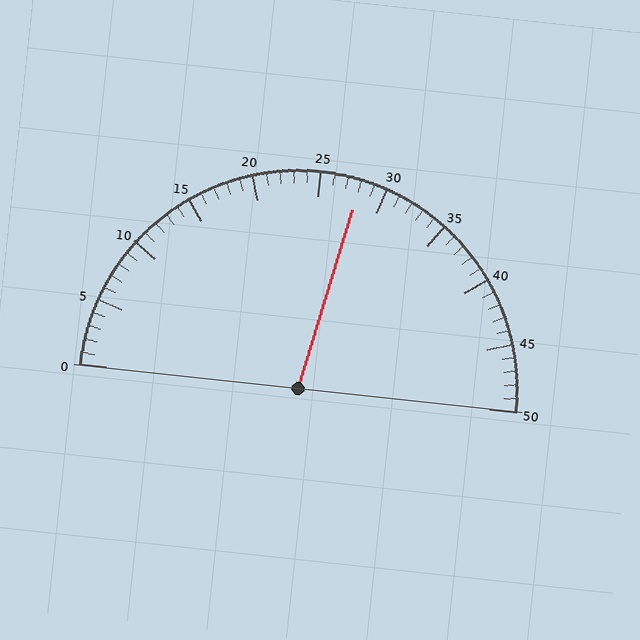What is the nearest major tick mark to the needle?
The nearest major tick mark is 30.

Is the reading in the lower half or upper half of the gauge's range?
The reading is in the upper half of the range (0 to 50).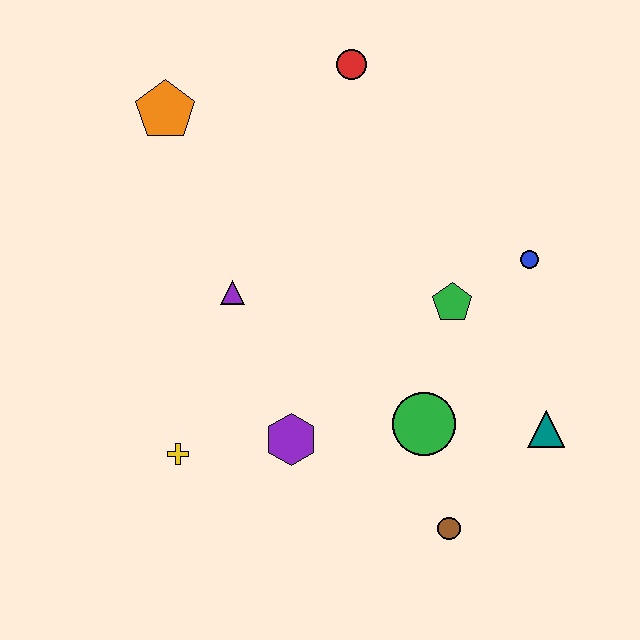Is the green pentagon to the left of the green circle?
No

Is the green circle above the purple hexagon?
Yes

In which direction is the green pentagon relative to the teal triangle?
The green pentagon is above the teal triangle.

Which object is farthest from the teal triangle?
The orange pentagon is farthest from the teal triangle.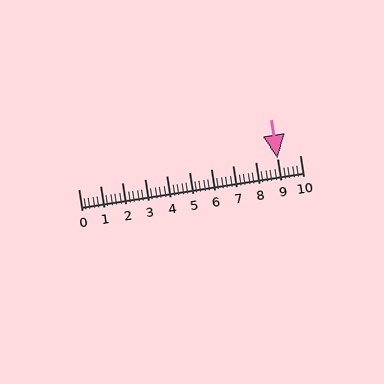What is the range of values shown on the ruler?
The ruler shows values from 0 to 10.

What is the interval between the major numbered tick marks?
The major tick marks are spaced 1 units apart.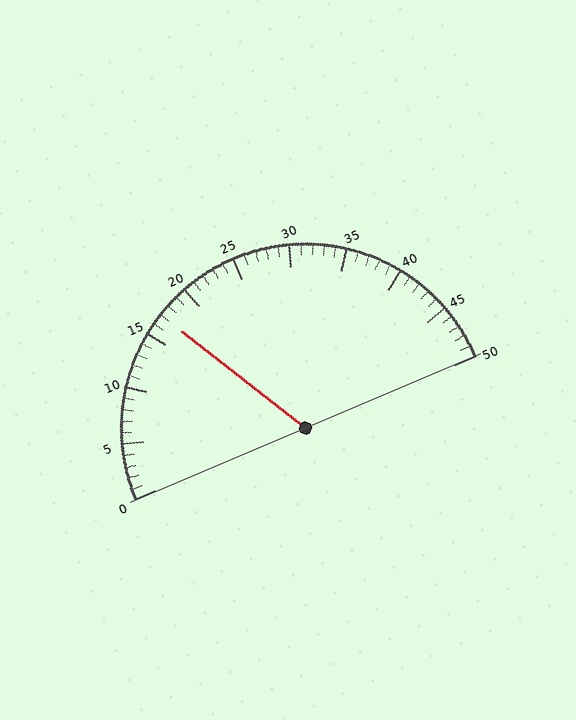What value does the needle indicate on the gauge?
The needle indicates approximately 17.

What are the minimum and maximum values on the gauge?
The gauge ranges from 0 to 50.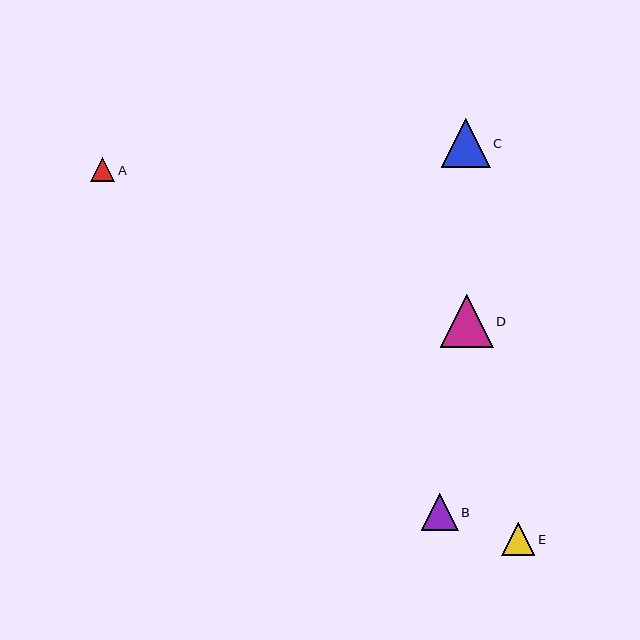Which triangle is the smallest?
Triangle A is the smallest with a size of approximately 24 pixels.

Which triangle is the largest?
Triangle D is the largest with a size of approximately 53 pixels.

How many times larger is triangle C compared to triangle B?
Triangle C is approximately 1.3 times the size of triangle B.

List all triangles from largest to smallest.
From largest to smallest: D, C, B, E, A.